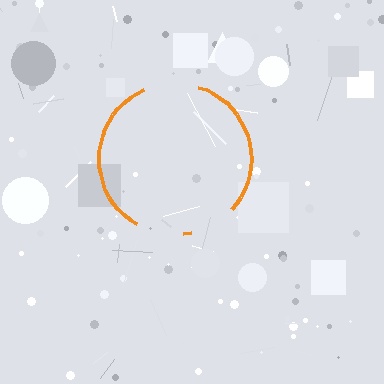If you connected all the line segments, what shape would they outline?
They would outline a circle.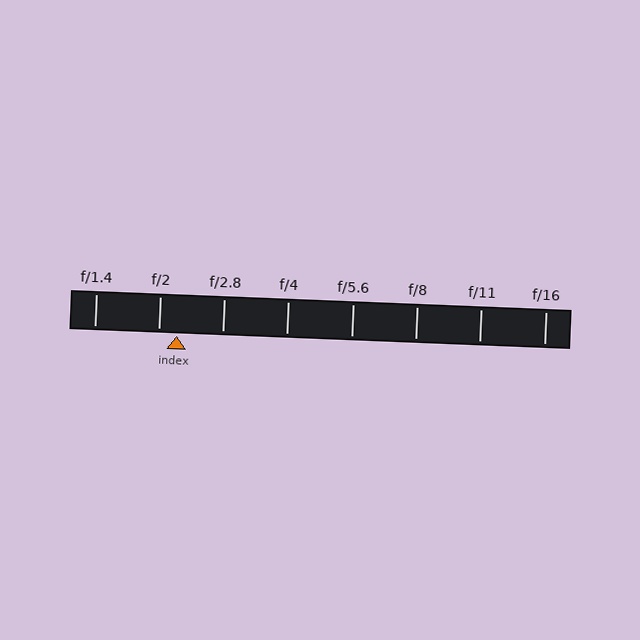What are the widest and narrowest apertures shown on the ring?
The widest aperture shown is f/1.4 and the narrowest is f/16.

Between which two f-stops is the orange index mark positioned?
The index mark is between f/2 and f/2.8.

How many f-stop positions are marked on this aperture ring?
There are 8 f-stop positions marked.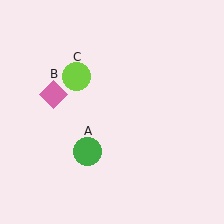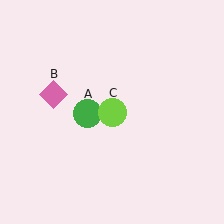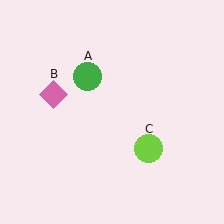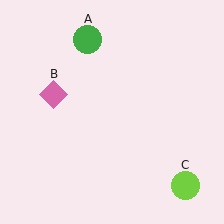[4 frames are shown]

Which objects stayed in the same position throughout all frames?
Pink diamond (object B) remained stationary.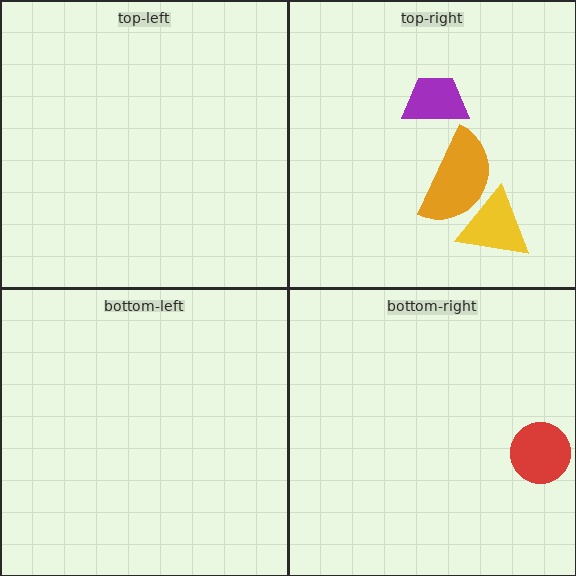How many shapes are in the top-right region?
3.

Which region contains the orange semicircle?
The top-right region.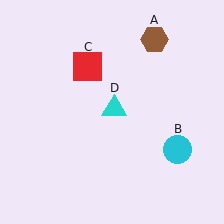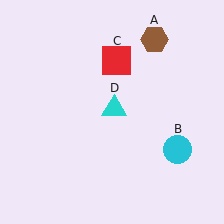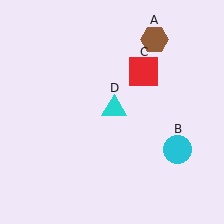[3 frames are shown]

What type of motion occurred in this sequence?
The red square (object C) rotated clockwise around the center of the scene.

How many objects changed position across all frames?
1 object changed position: red square (object C).